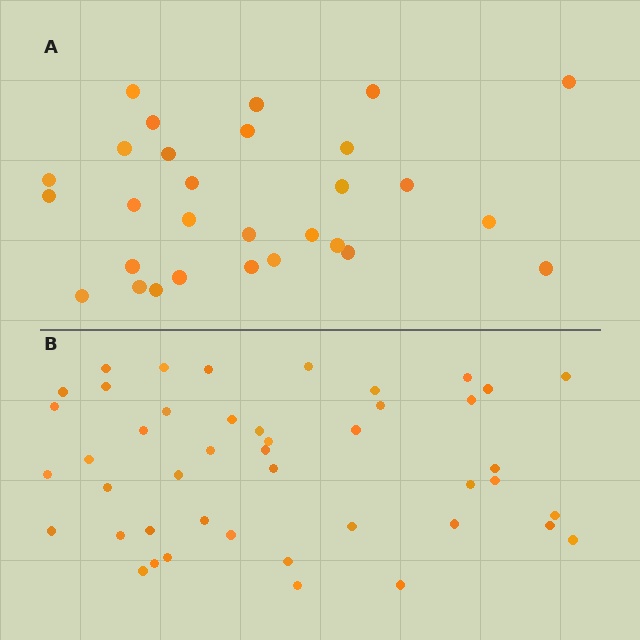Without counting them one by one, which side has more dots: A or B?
Region B (the bottom region) has more dots.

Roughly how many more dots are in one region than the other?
Region B has approximately 15 more dots than region A.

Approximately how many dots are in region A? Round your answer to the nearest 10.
About 30 dots. (The exact count is 29, which rounds to 30.)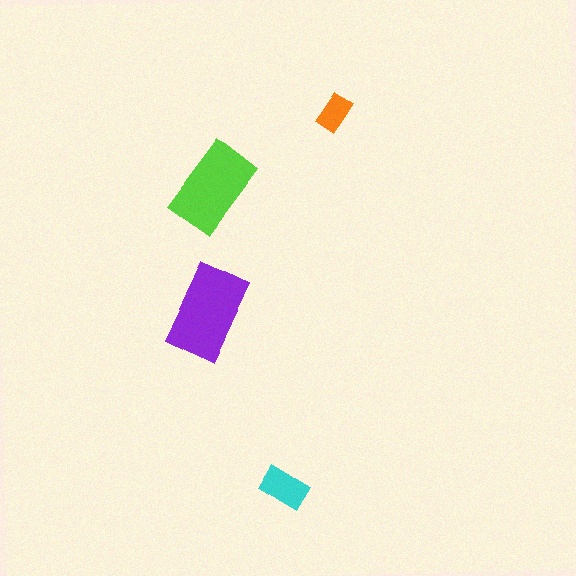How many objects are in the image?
There are 4 objects in the image.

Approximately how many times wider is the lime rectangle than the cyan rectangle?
About 2 times wider.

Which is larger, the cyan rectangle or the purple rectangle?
The purple one.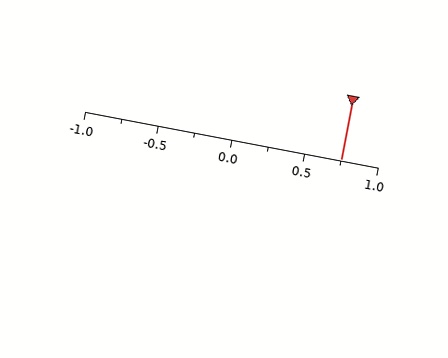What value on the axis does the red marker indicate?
The marker indicates approximately 0.75.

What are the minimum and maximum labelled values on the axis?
The axis runs from -1.0 to 1.0.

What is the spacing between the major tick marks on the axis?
The major ticks are spaced 0.5 apart.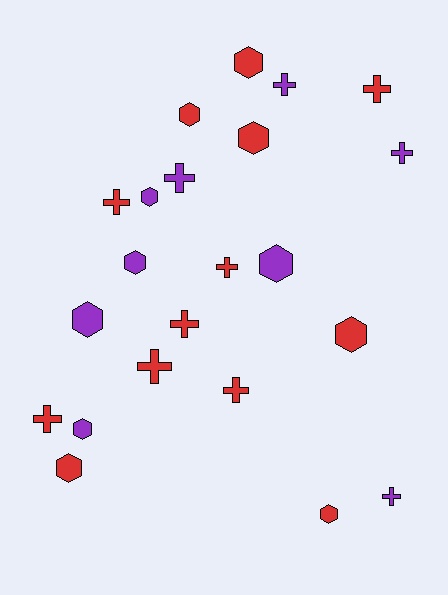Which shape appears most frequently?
Cross, with 11 objects.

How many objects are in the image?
There are 22 objects.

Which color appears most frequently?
Red, with 13 objects.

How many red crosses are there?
There are 7 red crosses.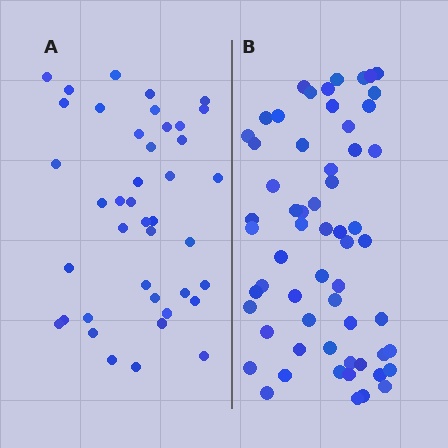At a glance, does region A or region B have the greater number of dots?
Region B (the right region) has more dots.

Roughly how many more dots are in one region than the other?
Region B has approximately 20 more dots than region A.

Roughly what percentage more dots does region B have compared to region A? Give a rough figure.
About 45% more.